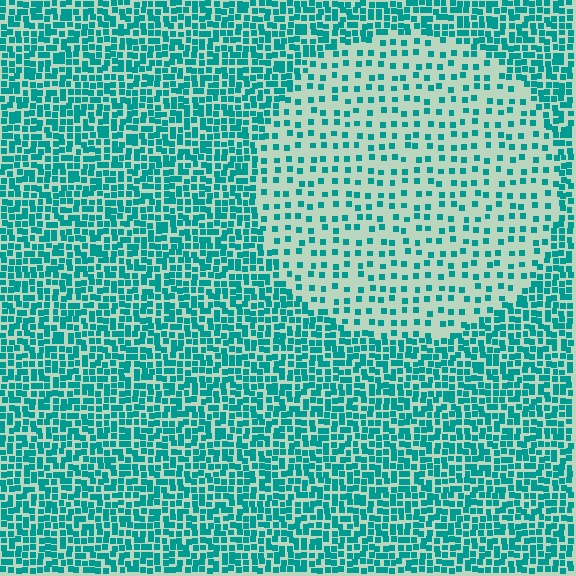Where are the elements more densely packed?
The elements are more densely packed outside the circle boundary.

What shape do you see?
I see a circle.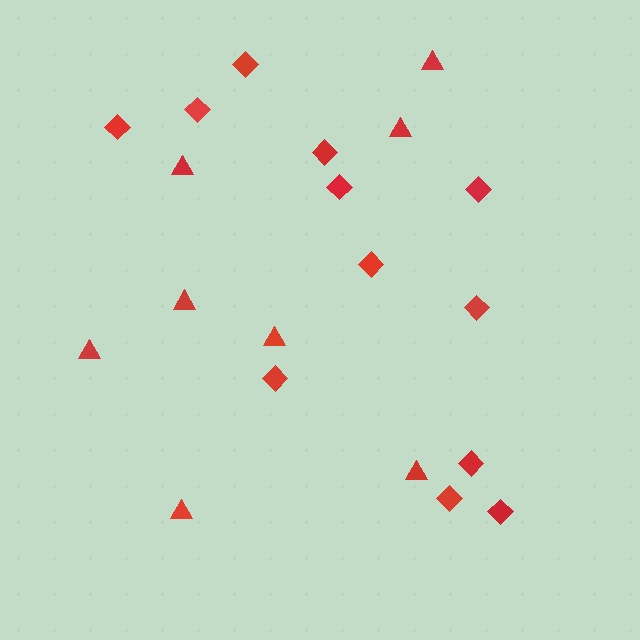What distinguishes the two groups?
There are 2 groups: one group of diamonds (12) and one group of triangles (8).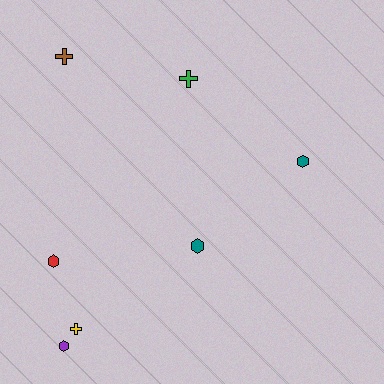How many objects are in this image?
There are 7 objects.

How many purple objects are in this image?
There is 1 purple object.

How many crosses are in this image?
There are 3 crosses.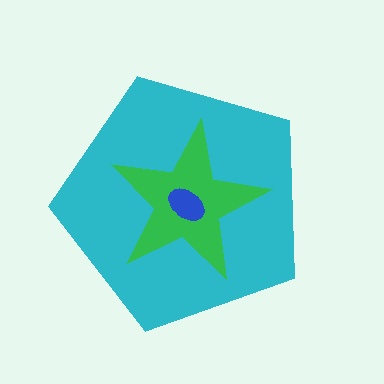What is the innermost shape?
The blue ellipse.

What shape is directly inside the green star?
The blue ellipse.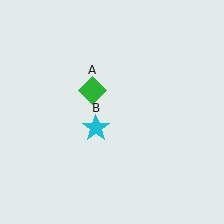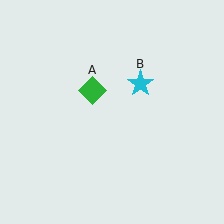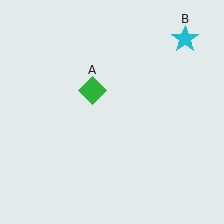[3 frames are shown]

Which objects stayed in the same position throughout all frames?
Green diamond (object A) remained stationary.